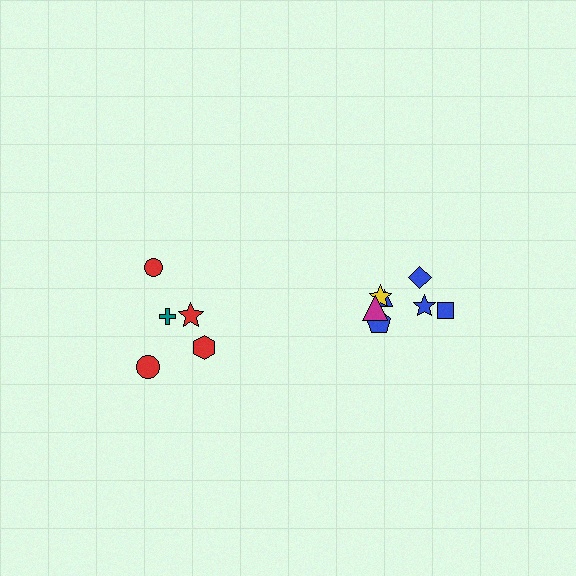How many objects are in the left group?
There are 5 objects.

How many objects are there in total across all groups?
There are 12 objects.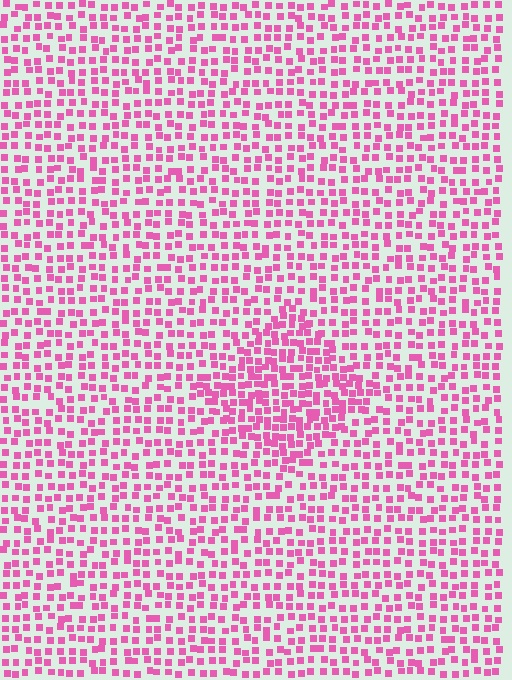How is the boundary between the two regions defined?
The boundary is defined by a change in element density (approximately 1.7x ratio). All elements are the same color, size, and shape.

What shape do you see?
I see a diamond.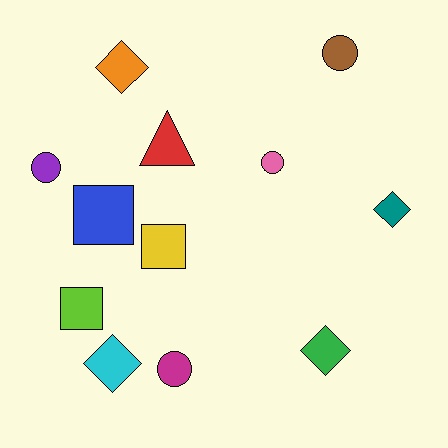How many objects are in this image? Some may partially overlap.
There are 12 objects.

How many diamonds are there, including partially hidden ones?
There are 4 diamonds.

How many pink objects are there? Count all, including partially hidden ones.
There is 1 pink object.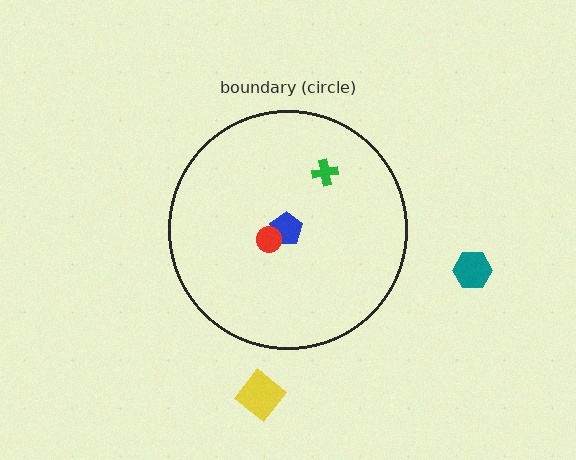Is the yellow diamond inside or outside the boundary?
Outside.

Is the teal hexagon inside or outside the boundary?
Outside.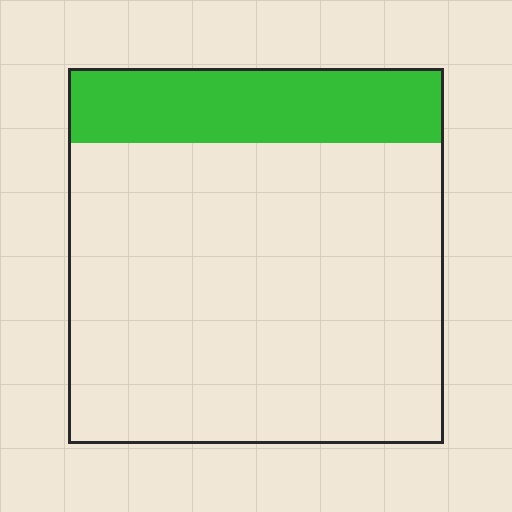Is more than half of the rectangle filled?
No.